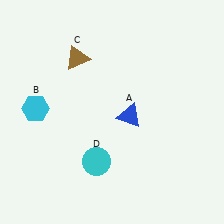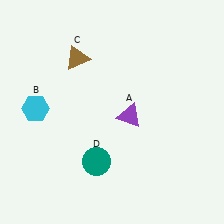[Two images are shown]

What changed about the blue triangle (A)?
In Image 1, A is blue. In Image 2, it changed to purple.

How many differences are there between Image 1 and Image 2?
There are 2 differences between the two images.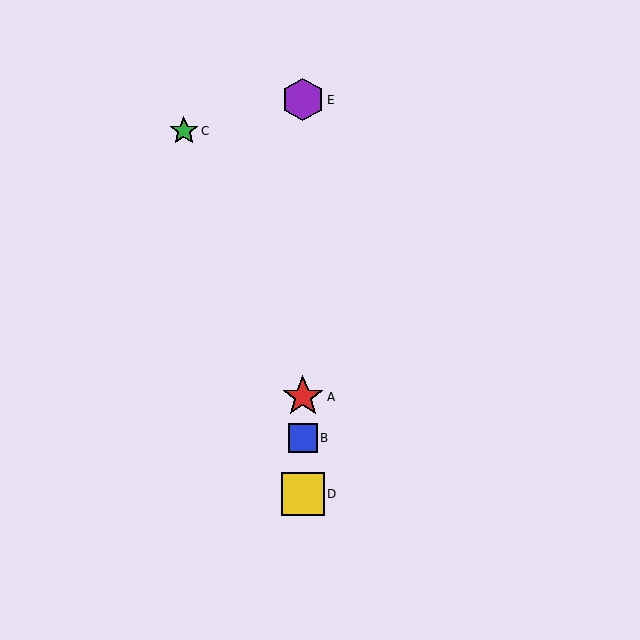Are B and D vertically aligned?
Yes, both are at x≈303.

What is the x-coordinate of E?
Object E is at x≈303.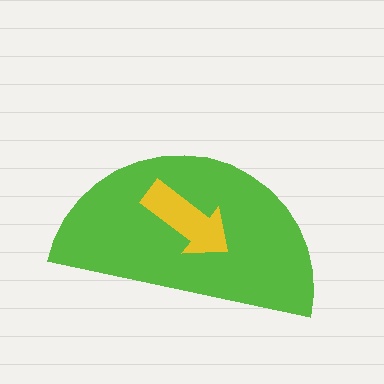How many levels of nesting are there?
2.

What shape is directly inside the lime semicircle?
The yellow arrow.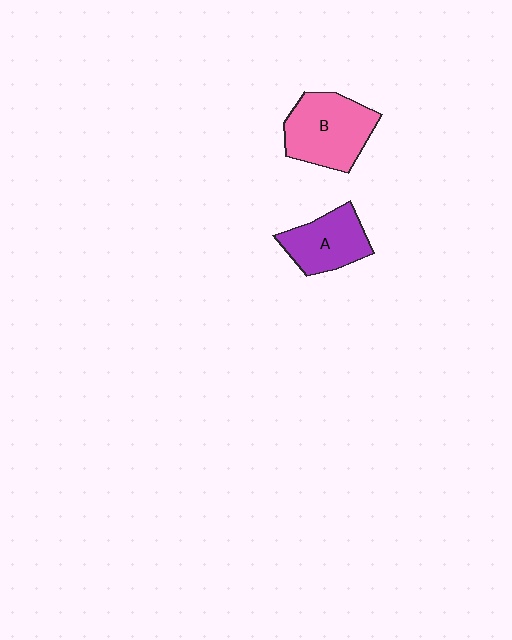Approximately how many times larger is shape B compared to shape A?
Approximately 1.3 times.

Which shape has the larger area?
Shape B (pink).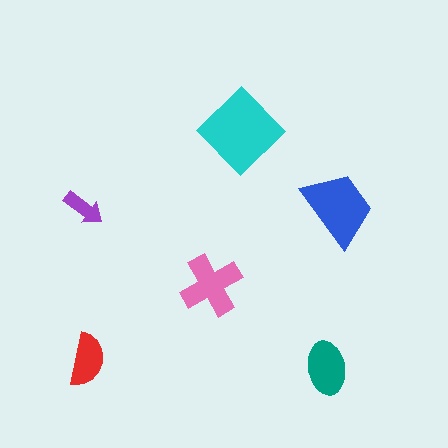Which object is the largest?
The cyan diamond.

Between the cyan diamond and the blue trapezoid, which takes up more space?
The cyan diamond.